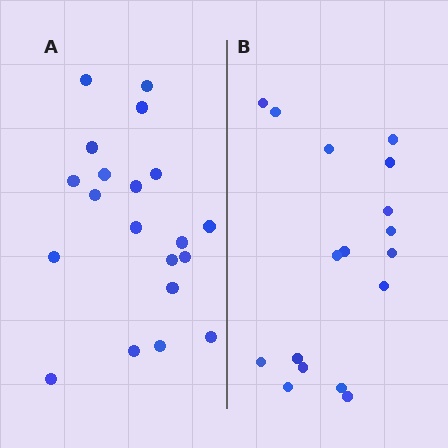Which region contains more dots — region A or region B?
Region A (the left region) has more dots.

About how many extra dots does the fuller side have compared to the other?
Region A has just a few more — roughly 2 or 3 more dots than region B.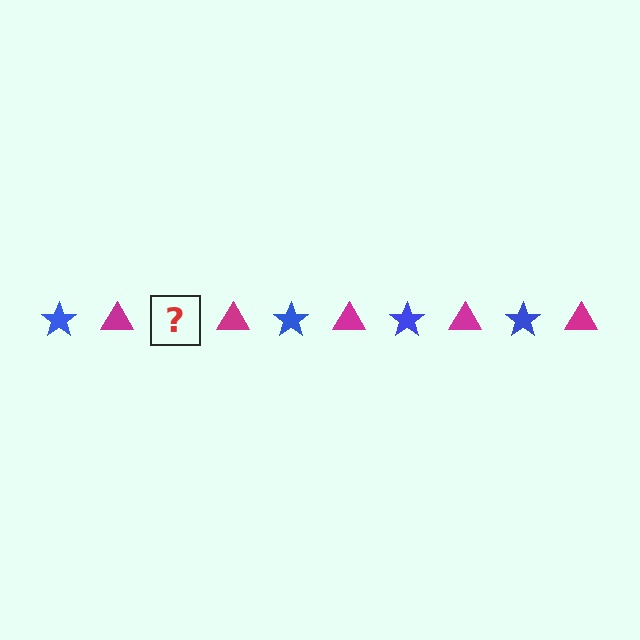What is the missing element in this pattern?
The missing element is a blue star.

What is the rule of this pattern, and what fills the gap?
The rule is that the pattern alternates between blue star and magenta triangle. The gap should be filled with a blue star.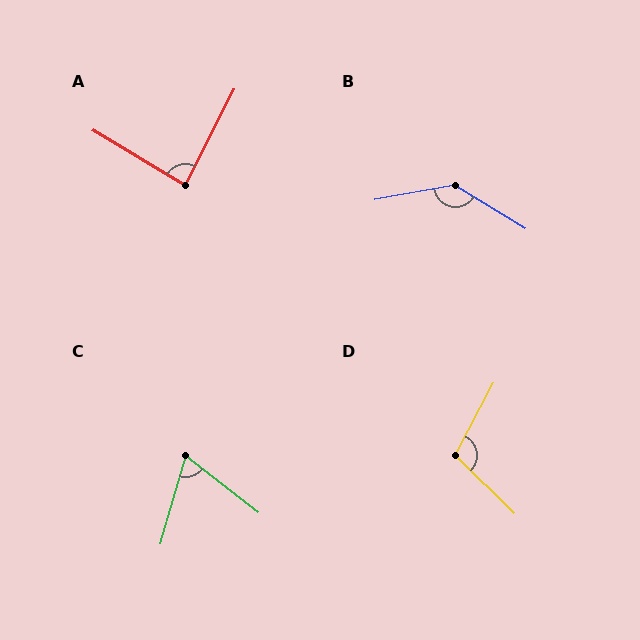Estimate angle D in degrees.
Approximately 107 degrees.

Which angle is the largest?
B, at approximately 138 degrees.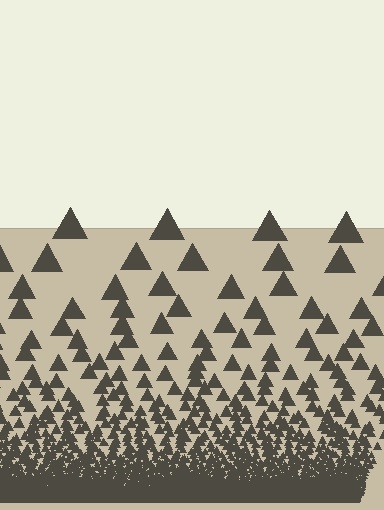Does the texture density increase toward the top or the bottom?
Density increases toward the bottom.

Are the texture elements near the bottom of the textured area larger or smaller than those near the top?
Smaller. The gradient is inverted — elements near the bottom are smaller and denser.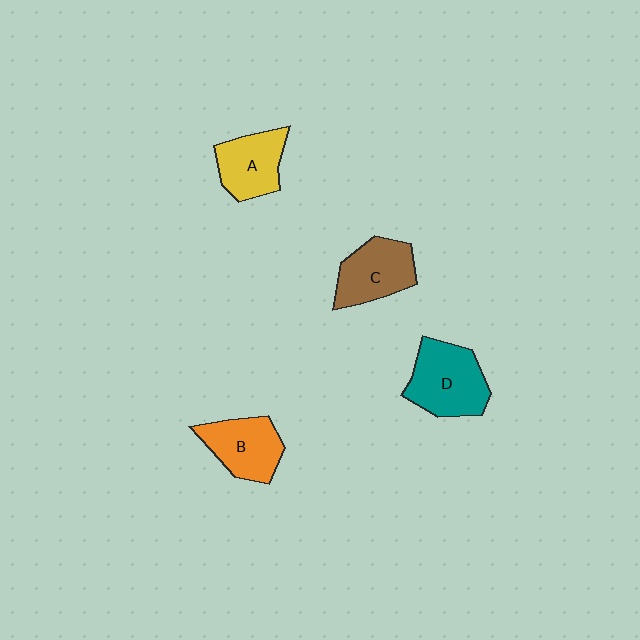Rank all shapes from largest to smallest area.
From largest to smallest: D (teal), C (brown), B (orange), A (yellow).